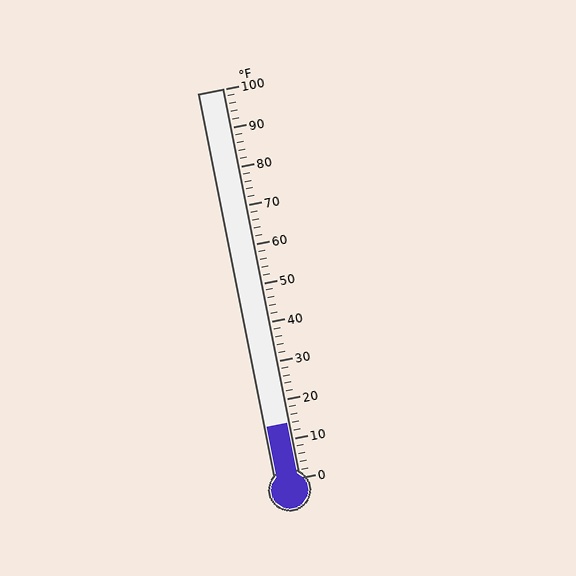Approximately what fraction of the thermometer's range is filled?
The thermometer is filled to approximately 15% of its range.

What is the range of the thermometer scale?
The thermometer scale ranges from 0°F to 100°F.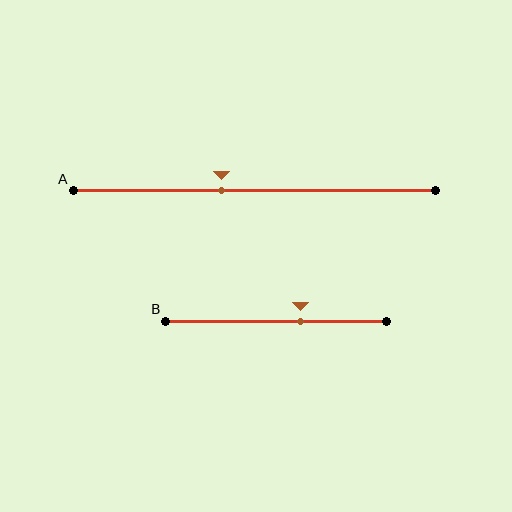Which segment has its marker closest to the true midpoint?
Segment A has its marker closest to the true midpoint.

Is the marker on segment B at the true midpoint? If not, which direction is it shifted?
No, the marker on segment B is shifted to the right by about 11% of the segment length.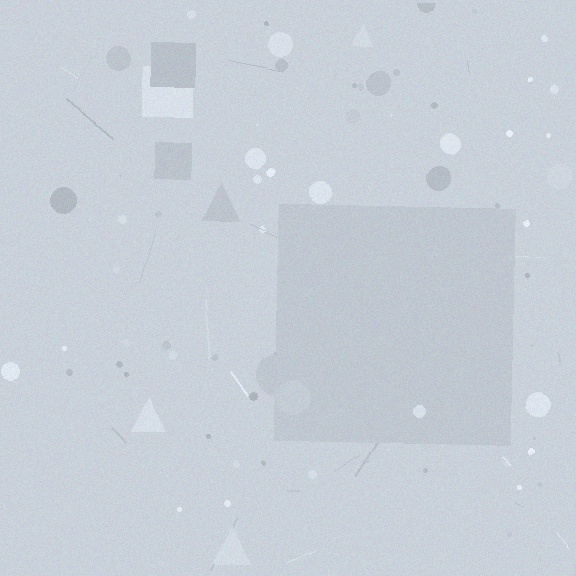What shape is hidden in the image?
A square is hidden in the image.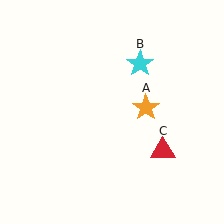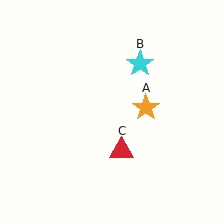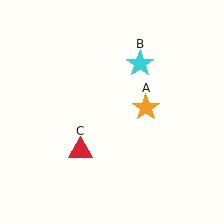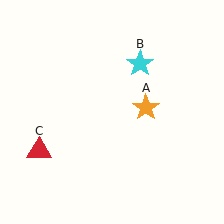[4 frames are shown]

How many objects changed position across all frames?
1 object changed position: red triangle (object C).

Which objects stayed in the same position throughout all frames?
Orange star (object A) and cyan star (object B) remained stationary.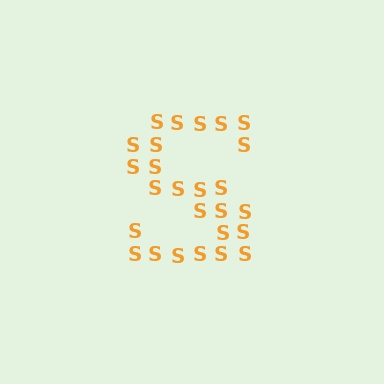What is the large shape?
The large shape is the letter S.